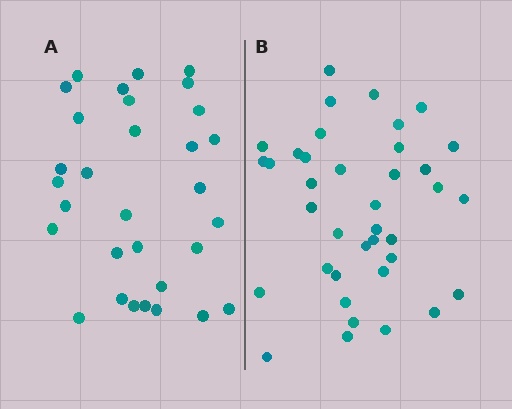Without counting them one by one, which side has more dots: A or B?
Region B (the right region) has more dots.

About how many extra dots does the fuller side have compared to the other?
Region B has roughly 8 or so more dots than region A.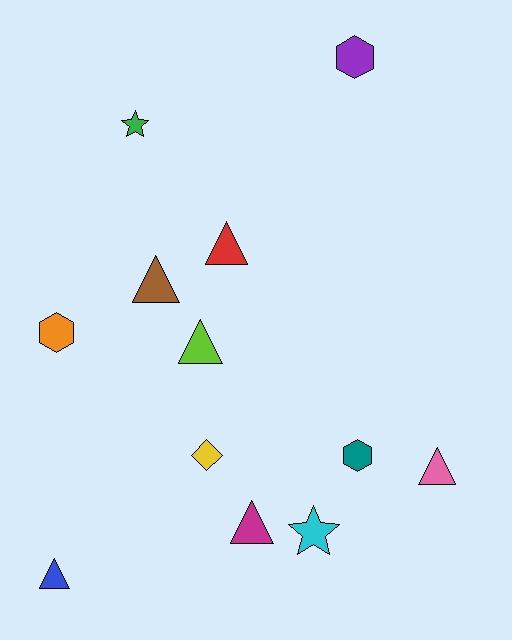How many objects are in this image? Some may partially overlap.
There are 12 objects.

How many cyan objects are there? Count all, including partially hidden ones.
There is 1 cyan object.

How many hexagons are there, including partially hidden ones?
There are 3 hexagons.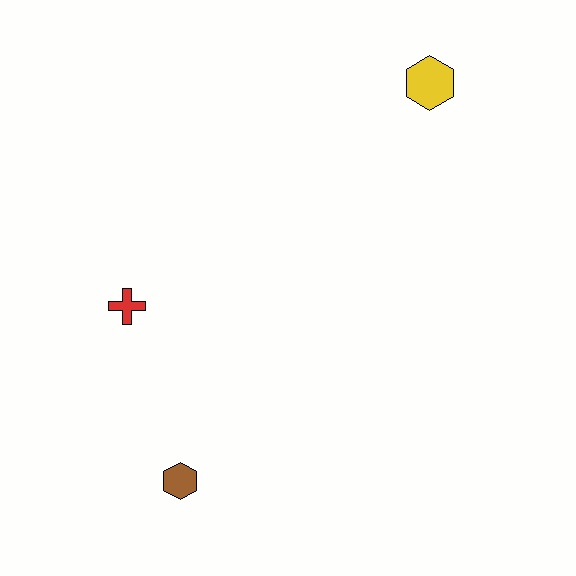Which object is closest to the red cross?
The brown hexagon is closest to the red cross.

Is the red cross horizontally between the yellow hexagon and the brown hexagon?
No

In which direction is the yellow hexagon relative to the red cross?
The yellow hexagon is to the right of the red cross.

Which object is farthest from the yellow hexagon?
The brown hexagon is farthest from the yellow hexagon.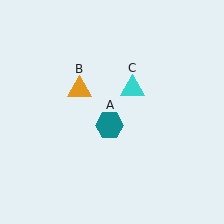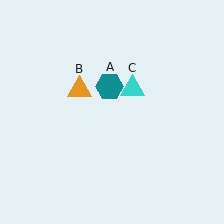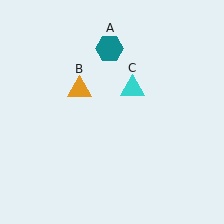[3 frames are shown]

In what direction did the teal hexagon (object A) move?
The teal hexagon (object A) moved up.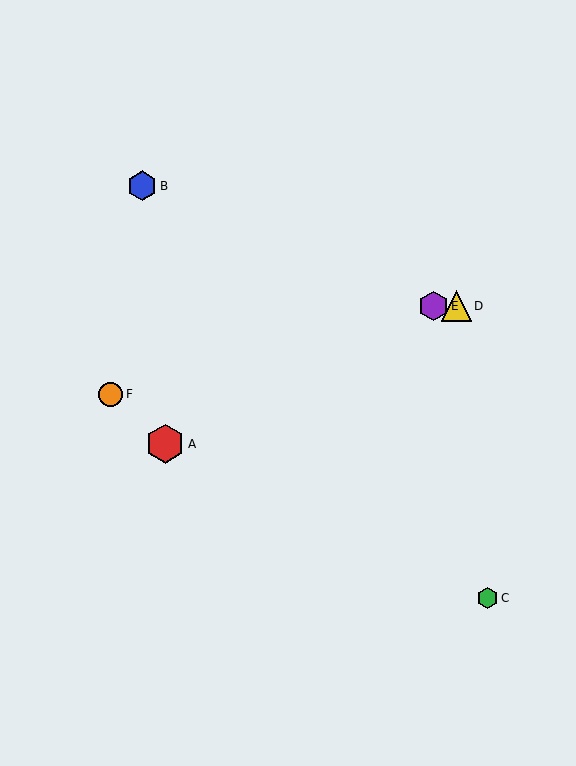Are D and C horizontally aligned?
No, D is at y≈306 and C is at y≈598.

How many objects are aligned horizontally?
2 objects (D, E) are aligned horizontally.